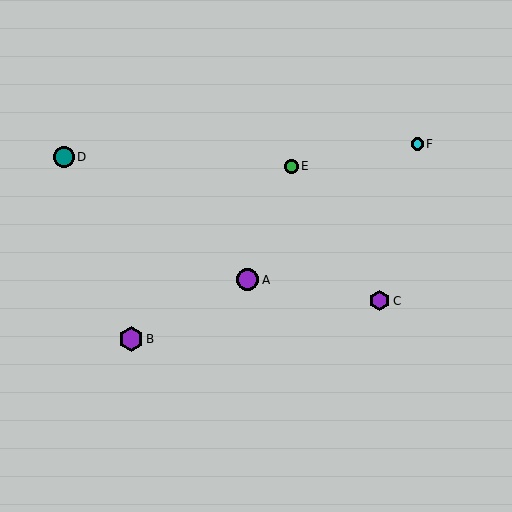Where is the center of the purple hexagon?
The center of the purple hexagon is at (379, 301).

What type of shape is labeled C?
Shape C is a purple hexagon.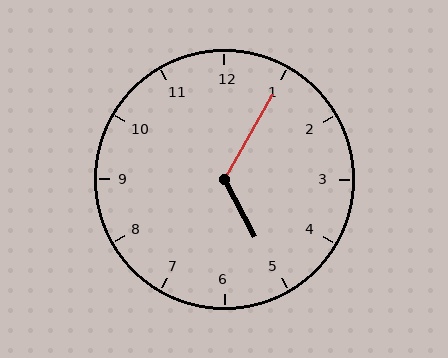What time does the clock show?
5:05.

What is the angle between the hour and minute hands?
Approximately 122 degrees.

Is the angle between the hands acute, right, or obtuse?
It is obtuse.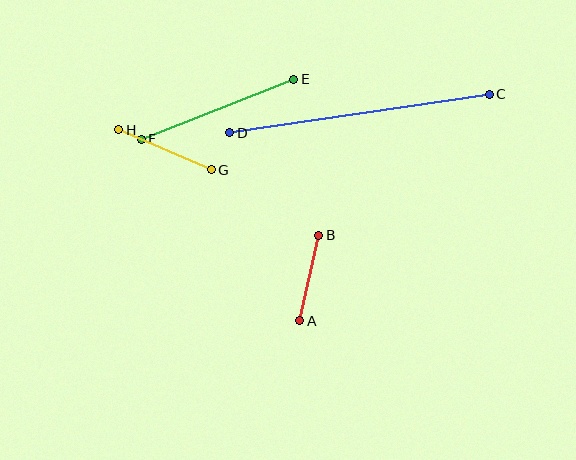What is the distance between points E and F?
The distance is approximately 164 pixels.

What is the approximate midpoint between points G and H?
The midpoint is at approximately (165, 150) pixels.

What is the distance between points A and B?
The distance is approximately 88 pixels.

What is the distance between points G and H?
The distance is approximately 101 pixels.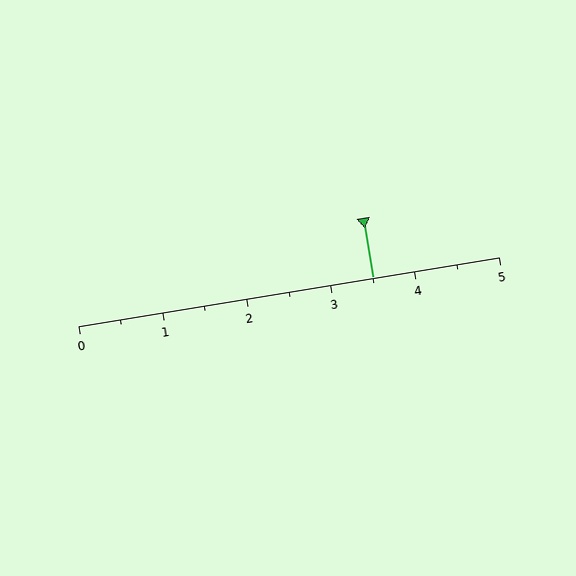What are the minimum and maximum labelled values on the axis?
The axis runs from 0 to 5.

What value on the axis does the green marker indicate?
The marker indicates approximately 3.5.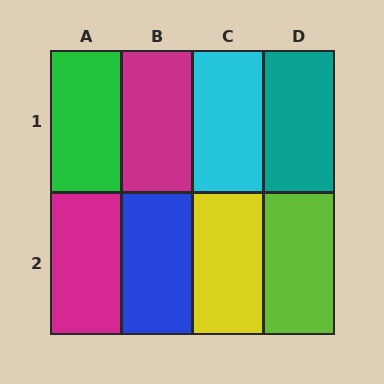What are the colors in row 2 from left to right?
Magenta, blue, yellow, lime.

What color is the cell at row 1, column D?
Teal.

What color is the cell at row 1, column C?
Cyan.